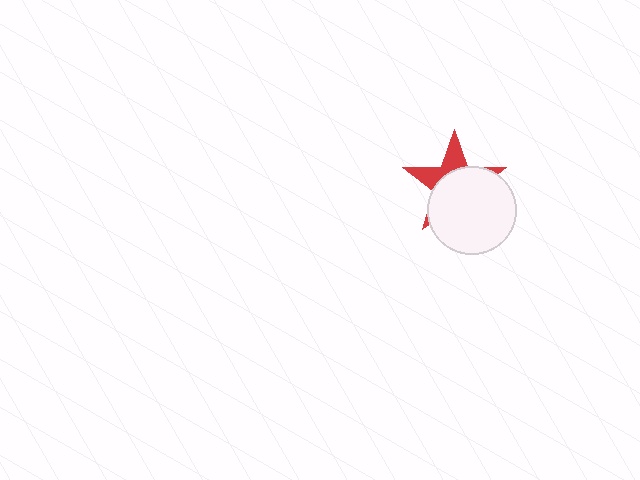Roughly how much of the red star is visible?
A small part of it is visible (roughly 34%).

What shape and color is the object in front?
The object in front is a white circle.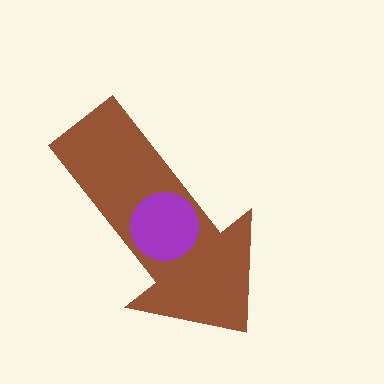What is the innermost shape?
The purple circle.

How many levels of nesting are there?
2.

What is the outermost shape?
The brown arrow.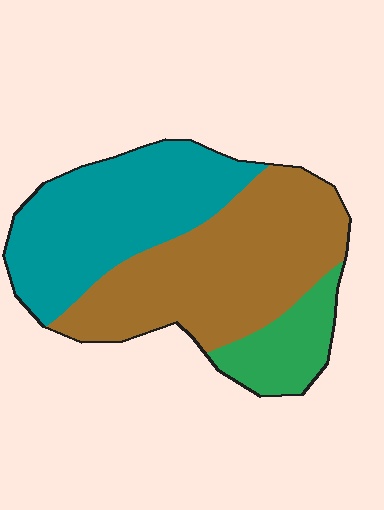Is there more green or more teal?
Teal.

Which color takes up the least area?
Green, at roughly 15%.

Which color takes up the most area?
Brown, at roughly 45%.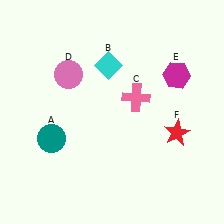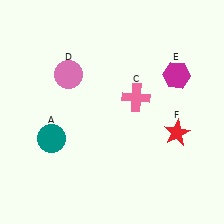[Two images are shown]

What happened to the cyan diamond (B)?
The cyan diamond (B) was removed in Image 2. It was in the top-left area of Image 1.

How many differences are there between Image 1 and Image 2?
There is 1 difference between the two images.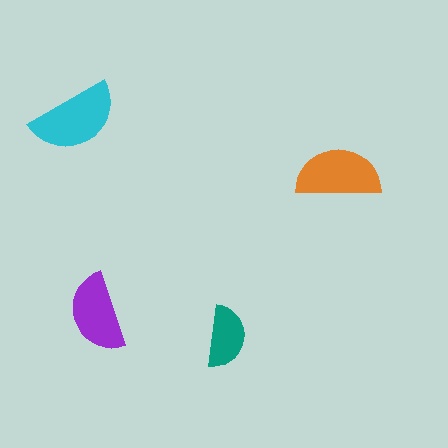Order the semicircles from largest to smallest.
the cyan one, the orange one, the purple one, the teal one.